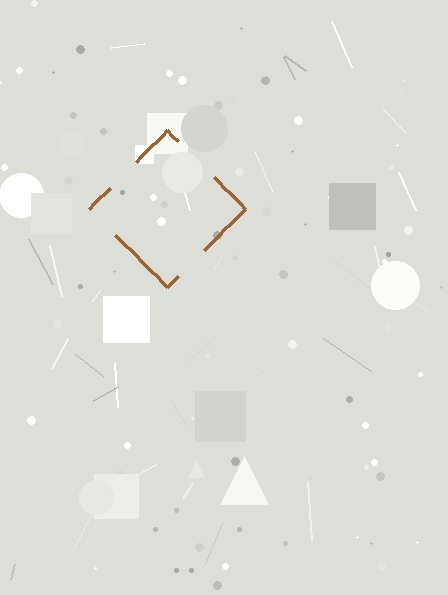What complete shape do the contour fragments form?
The contour fragments form a diamond.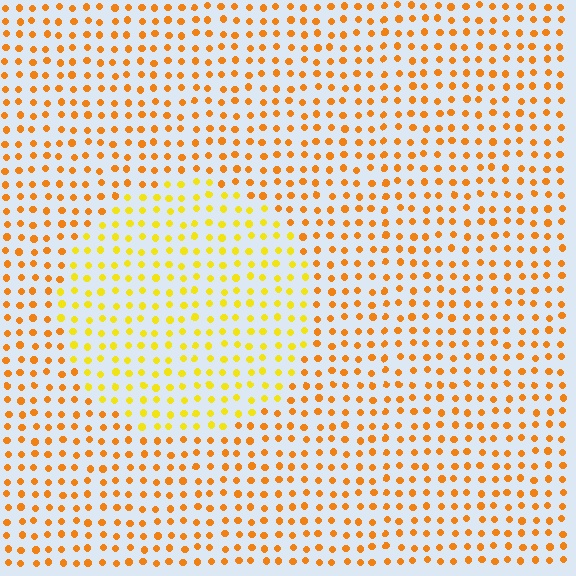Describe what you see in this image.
The image is filled with small orange elements in a uniform arrangement. A circle-shaped region is visible where the elements are tinted to a slightly different hue, forming a subtle color boundary.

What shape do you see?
I see a circle.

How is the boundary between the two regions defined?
The boundary is defined purely by a slight shift in hue (about 27 degrees). Spacing, size, and orientation are identical on both sides.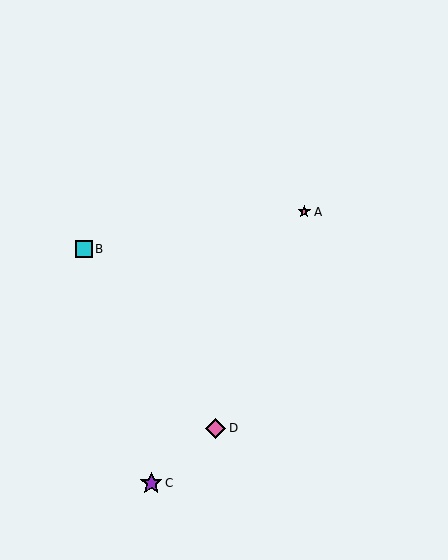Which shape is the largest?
The purple star (labeled C) is the largest.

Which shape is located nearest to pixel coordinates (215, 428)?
The pink diamond (labeled D) at (215, 428) is nearest to that location.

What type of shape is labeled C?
Shape C is a purple star.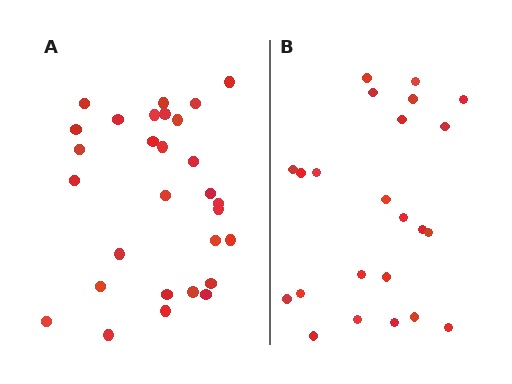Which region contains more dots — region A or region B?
Region A (the left region) has more dots.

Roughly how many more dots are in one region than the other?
Region A has about 6 more dots than region B.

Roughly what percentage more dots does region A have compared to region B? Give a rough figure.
About 25% more.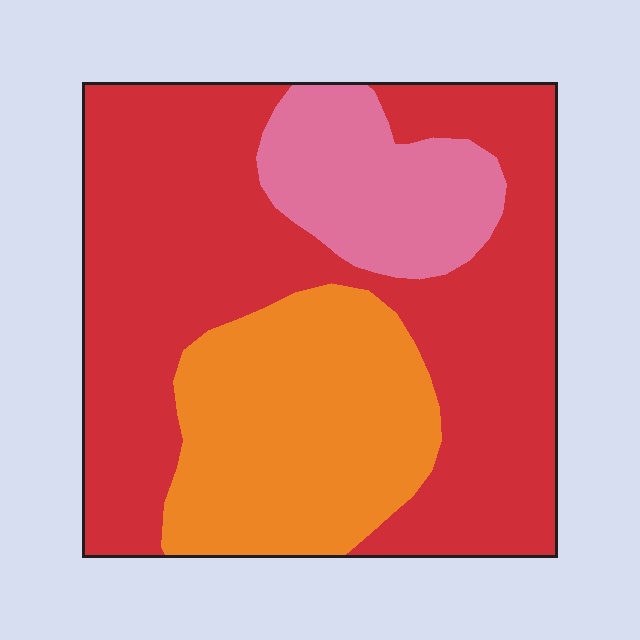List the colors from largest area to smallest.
From largest to smallest: red, orange, pink.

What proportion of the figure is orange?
Orange covers about 25% of the figure.